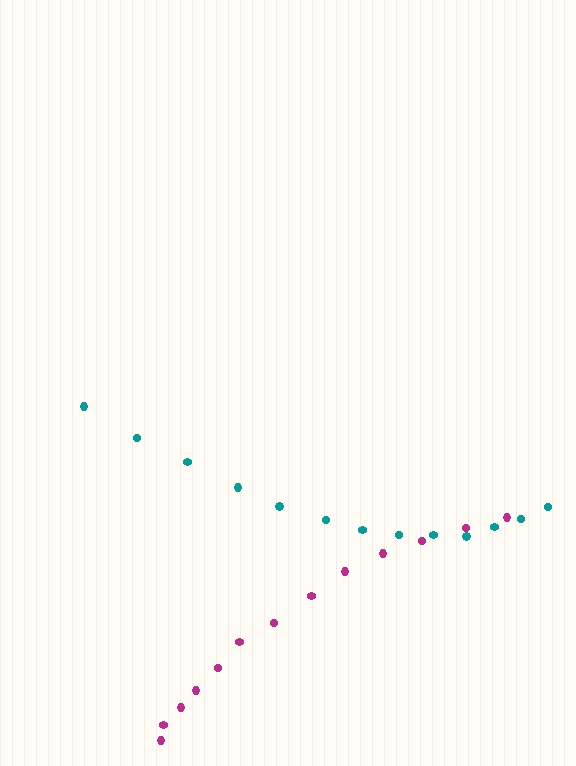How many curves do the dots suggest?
There are 2 distinct paths.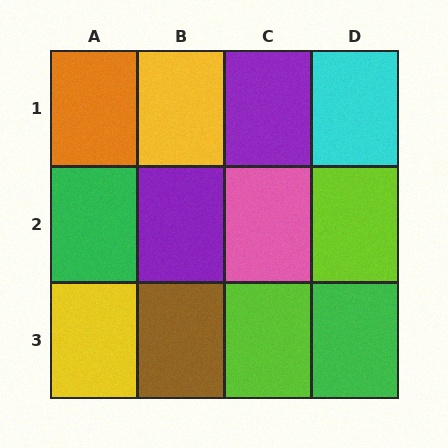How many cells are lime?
2 cells are lime.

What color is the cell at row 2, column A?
Green.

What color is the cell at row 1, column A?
Orange.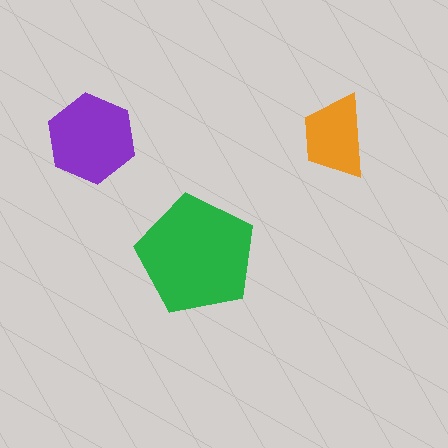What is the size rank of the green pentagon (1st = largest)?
1st.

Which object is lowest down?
The green pentagon is bottommost.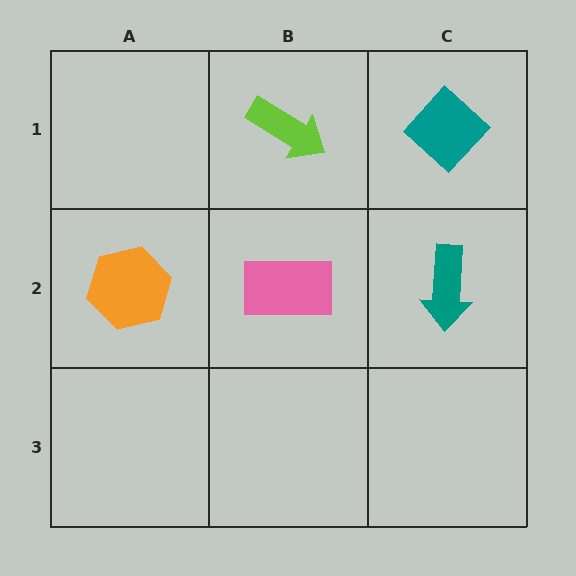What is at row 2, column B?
A pink rectangle.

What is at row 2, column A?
An orange hexagon.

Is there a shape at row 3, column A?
No, that cell is empty.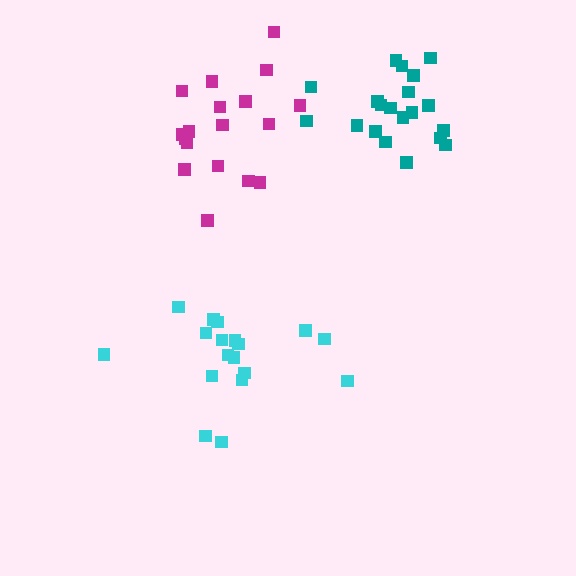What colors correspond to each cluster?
The clusters are colored: cyan, magenta, teal.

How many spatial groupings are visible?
There are 3 spatial groupings.